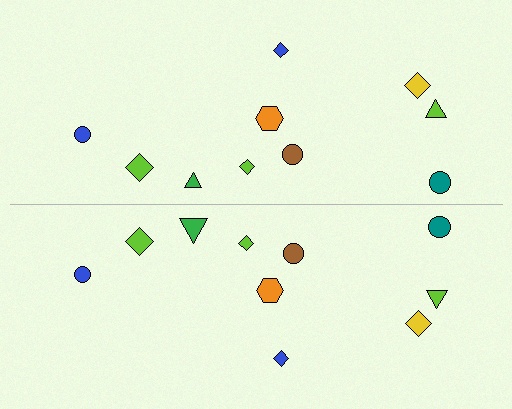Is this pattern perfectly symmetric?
No, the pattern is not perfectly symmetric. The green triangle on the bottom side has a different size than its mirror counterpart.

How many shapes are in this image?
There are 20 shapes in this image.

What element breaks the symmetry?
The green triangle on the bottom side has a different size than its mirror counterpart.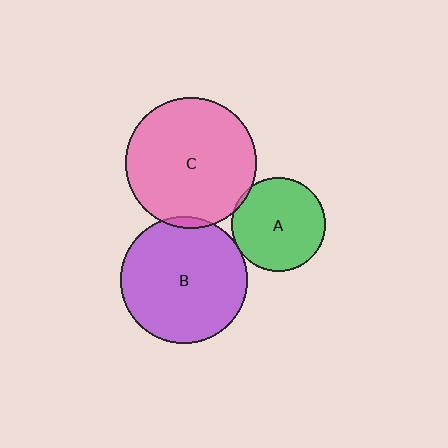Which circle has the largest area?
Circle C (pink).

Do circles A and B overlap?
Yes.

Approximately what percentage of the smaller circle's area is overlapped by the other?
Approximately 5%.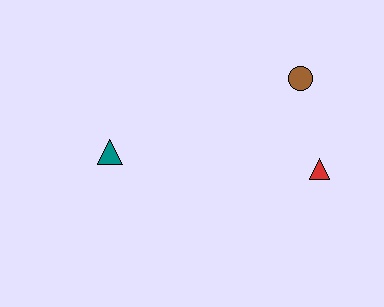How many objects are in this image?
There are 3 objects.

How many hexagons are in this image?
There are no hexagons.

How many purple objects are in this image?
There are no purple objects.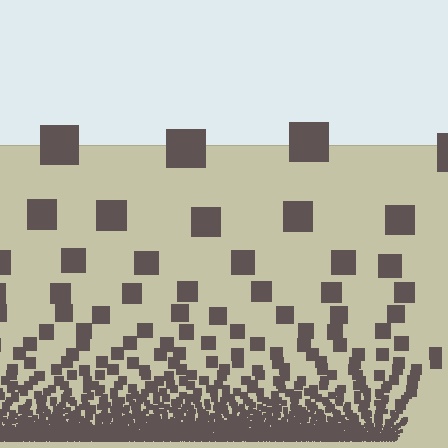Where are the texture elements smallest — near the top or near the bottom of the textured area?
Near the bottom.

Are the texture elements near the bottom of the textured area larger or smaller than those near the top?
Smaller. The gradient is inverted — elements near the bottom are smaller and denser.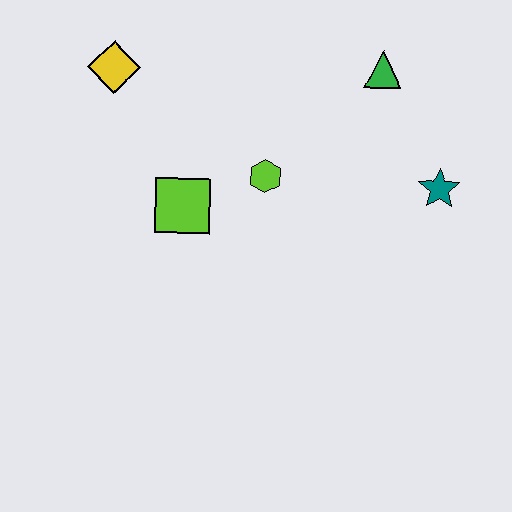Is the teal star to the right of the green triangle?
Yes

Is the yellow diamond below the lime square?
No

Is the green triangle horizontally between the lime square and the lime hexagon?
No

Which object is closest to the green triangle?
The teal star is closest to the green triangle.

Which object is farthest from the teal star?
The yellow diamond is farthest from the teal star.